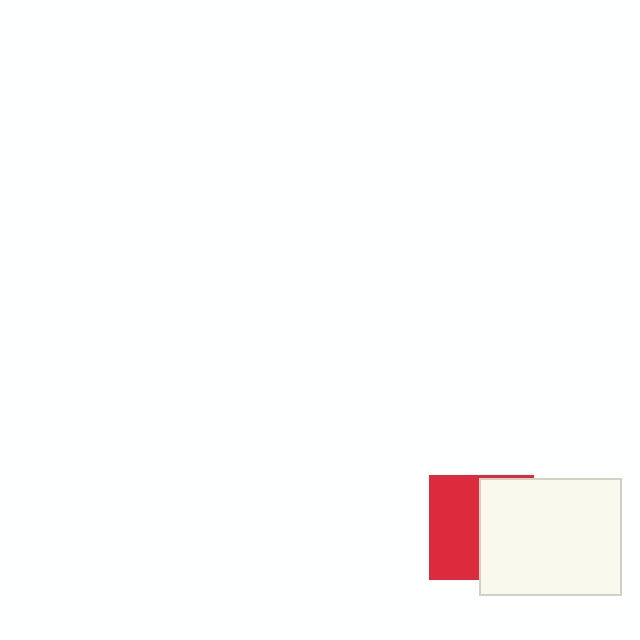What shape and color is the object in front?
The object in front is a white rectangle.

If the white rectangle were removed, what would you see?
You would see the complete red square.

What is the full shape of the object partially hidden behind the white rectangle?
The partially hidden object is a red square.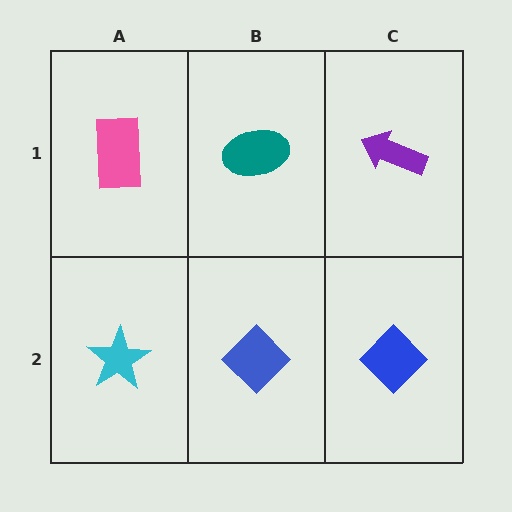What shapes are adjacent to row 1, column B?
A blue diamond (row 2, column B), a pink rectangle (row 1, column A), a purple arrow (row 1, column C).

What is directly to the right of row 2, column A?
A blue diamond.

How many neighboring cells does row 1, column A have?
2.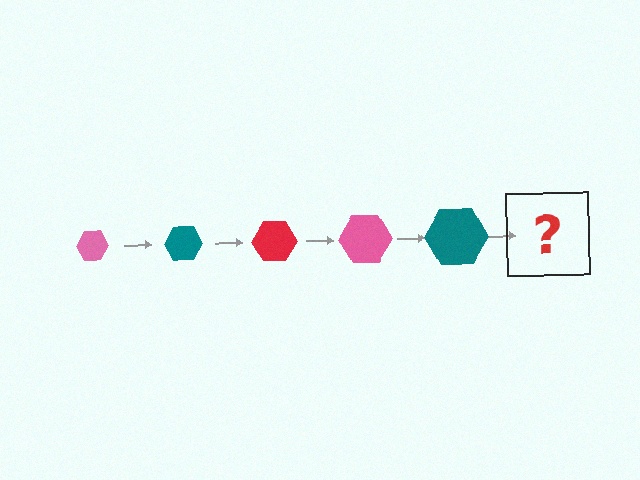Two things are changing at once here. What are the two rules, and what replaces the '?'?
The two rules are that the hexagon grows larger each step and the color cycles through pink, teal, and red. The '?' should be a red hexagon, larger than the previous one.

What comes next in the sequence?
The next element should be a red hexagon, larger than the previous one.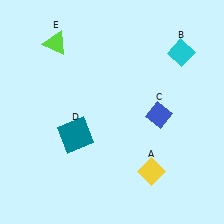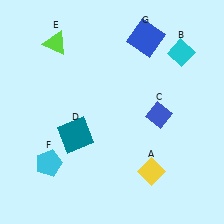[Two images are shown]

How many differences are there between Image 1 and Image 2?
There are 2 differences between the two images.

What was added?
A cyan pentagon (F), a blue square (G) were added in Image 2.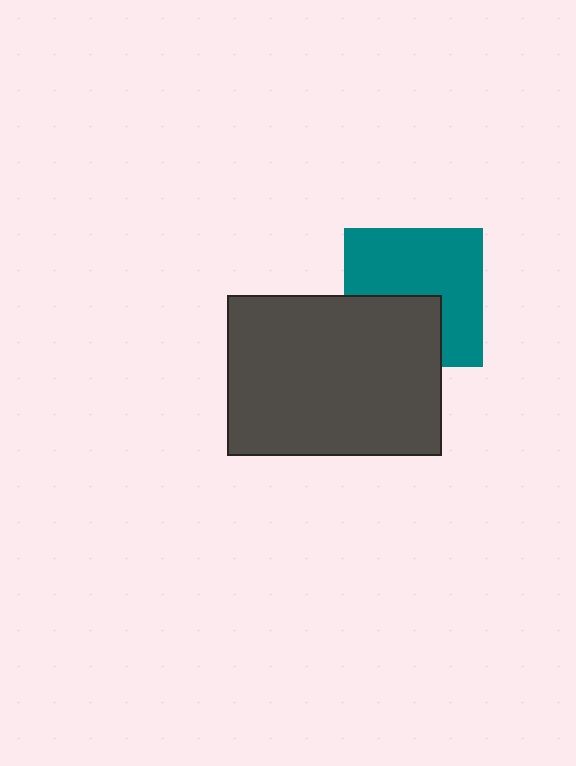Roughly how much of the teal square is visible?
About half of it is visible (roughly 64%).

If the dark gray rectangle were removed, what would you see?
You would see the complete teal square.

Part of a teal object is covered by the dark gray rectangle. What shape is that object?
It is a square.